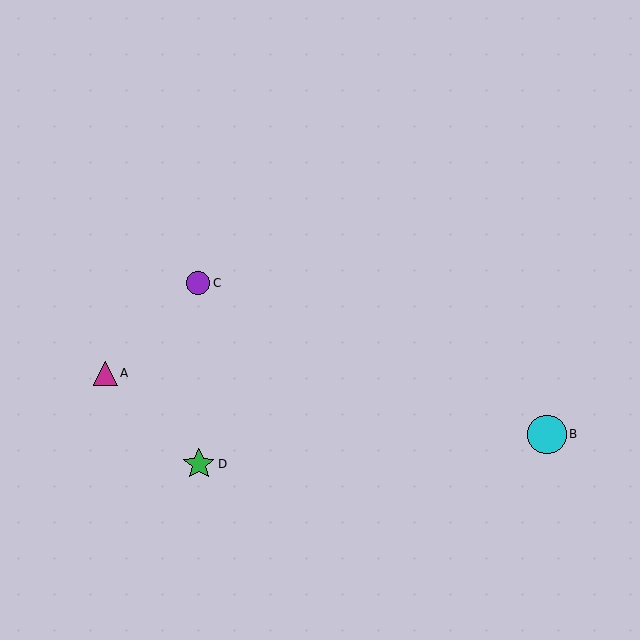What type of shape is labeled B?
Shape B is a cyan circle.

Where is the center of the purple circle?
The center of the purple circle is at (198, 283).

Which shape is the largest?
The cyan circle (labeled B) is the largest.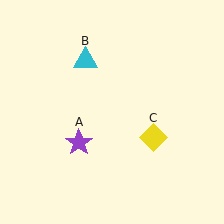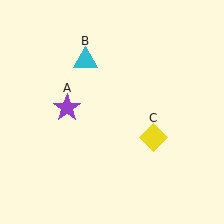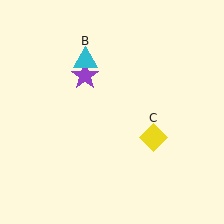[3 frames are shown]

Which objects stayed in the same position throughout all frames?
Cyan triangle (object B) and yellow diamond (object C) remained stationary.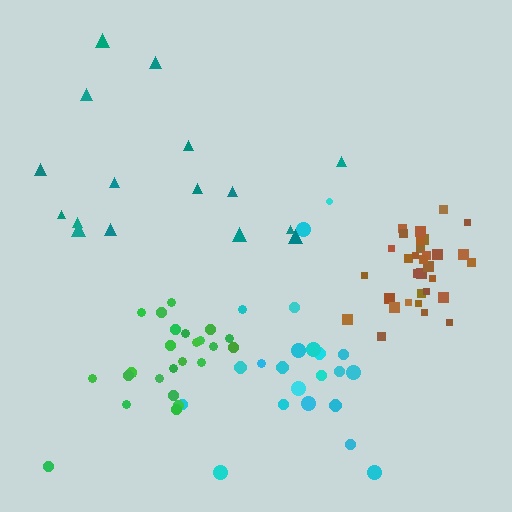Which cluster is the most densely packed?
Brown.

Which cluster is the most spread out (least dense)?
Teal.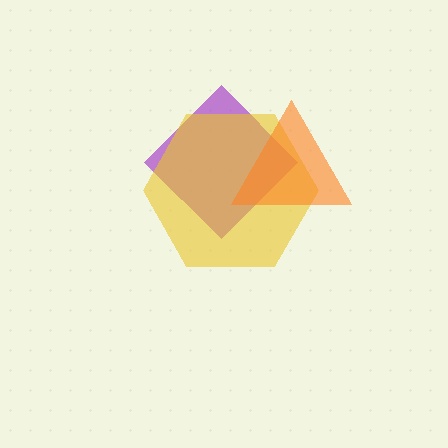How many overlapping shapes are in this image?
There are 3 overlapping shapes in the image.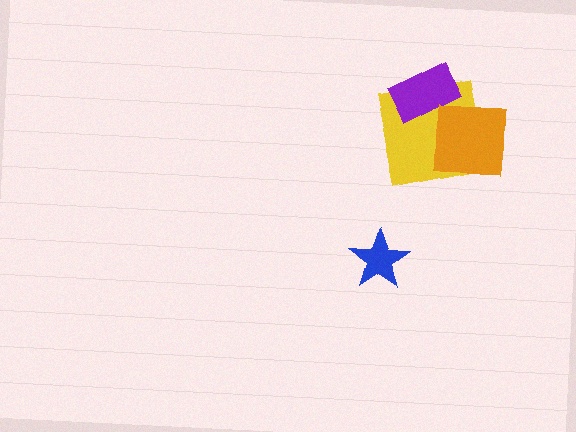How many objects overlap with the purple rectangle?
1 object overlaps with the purple rectangle.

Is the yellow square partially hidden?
Yes, it is partially covered by another shape.